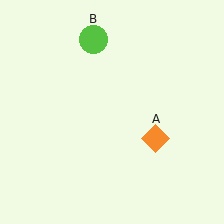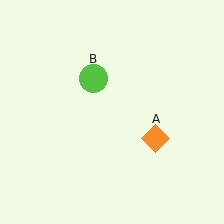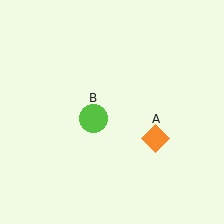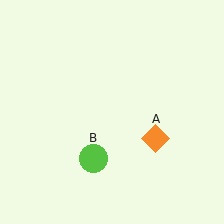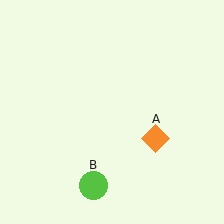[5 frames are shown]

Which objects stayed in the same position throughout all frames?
Orange diamond (object A) remained stationary.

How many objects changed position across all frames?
1 object changed position: lime circle (object B).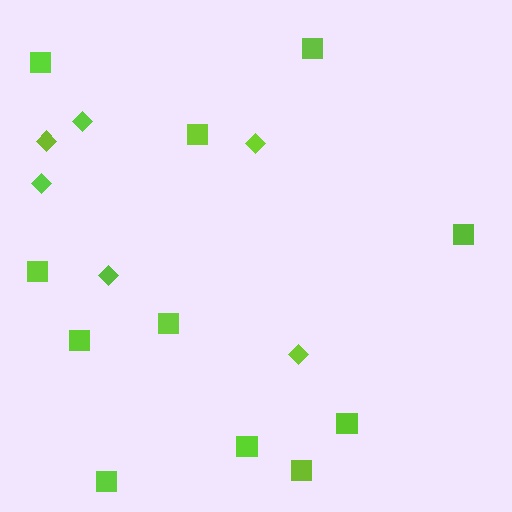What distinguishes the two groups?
There are 2 groups: one group of squares (11) and one group of diamonds (6).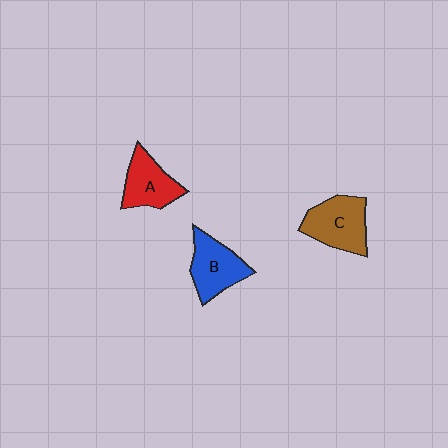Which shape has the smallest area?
Shape A (red).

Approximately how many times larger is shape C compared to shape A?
Approximately 1.2 times.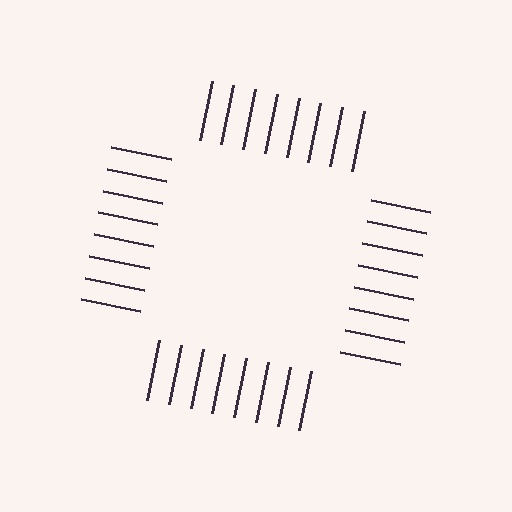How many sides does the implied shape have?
4 sides — the line-ends trace a square.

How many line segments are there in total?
32 — 8 along each of the 4 edges.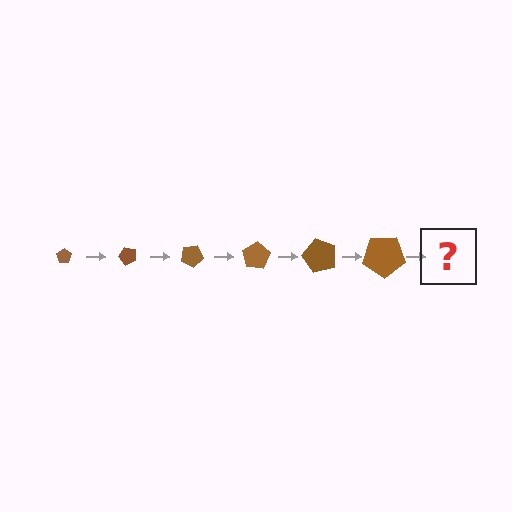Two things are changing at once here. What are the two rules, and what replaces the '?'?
The two rules are that the pentagon grows larger each step and it rotates 50 degrees each step. The '?' should be a pentagon, larger than the previous one and rotated 300 degrees from the start.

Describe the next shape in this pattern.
It should be a pentagon, larger than the previous one and rotated 300 degrees from the start.